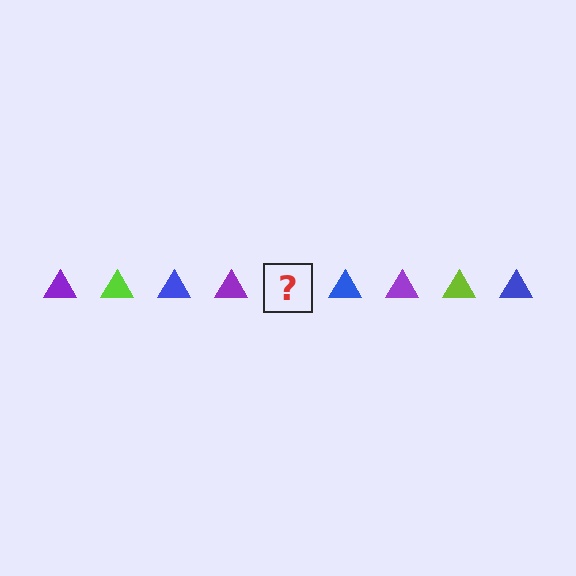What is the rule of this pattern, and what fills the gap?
The rule is that the pattern cycles through purple, lime, blue triangles. The gap should be filled with a lime triangle.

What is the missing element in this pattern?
The missing element is a lime triangle.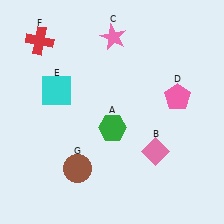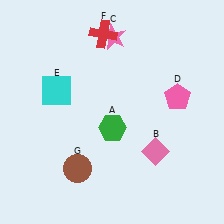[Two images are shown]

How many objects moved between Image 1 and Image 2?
1 object moved between the two images.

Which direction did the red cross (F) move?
The red cross (F) moved right.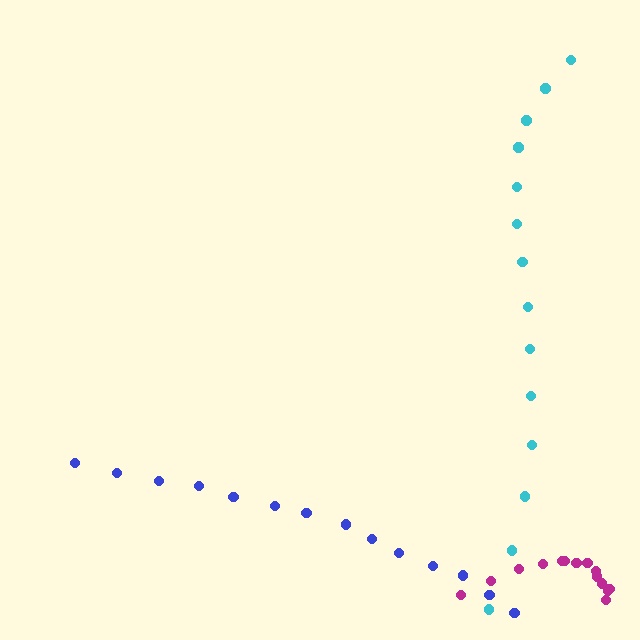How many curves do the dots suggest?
There are 3 distinct paths.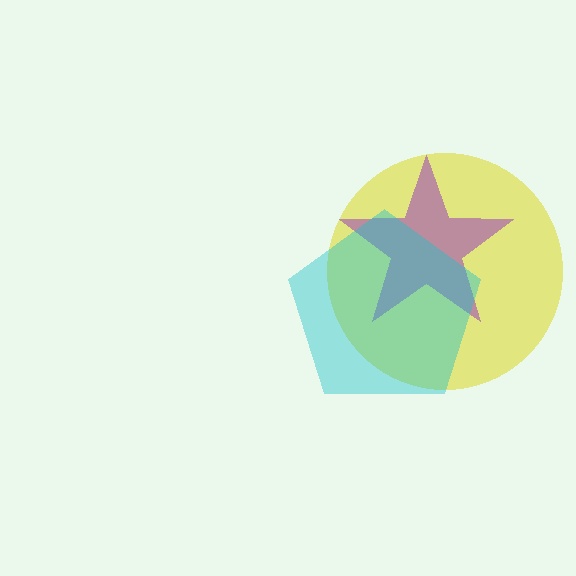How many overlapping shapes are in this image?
There are 3 overlapping shapes in the image.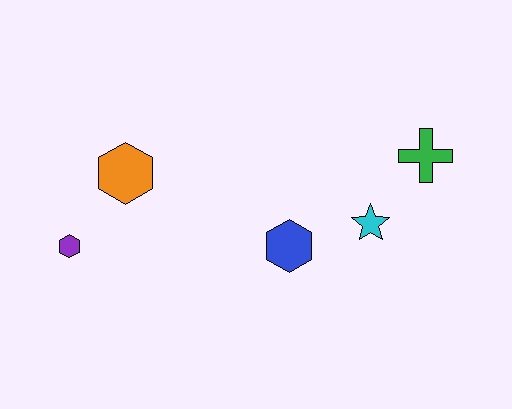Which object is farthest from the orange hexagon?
The green cross is farthest from the orange hexagon.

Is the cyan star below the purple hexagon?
No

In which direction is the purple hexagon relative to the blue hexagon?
The purple hexagon is to the left of the blue hexagon.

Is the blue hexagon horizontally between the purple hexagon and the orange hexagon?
No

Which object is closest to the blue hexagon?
The cyan star is closest to the blue hexagon.